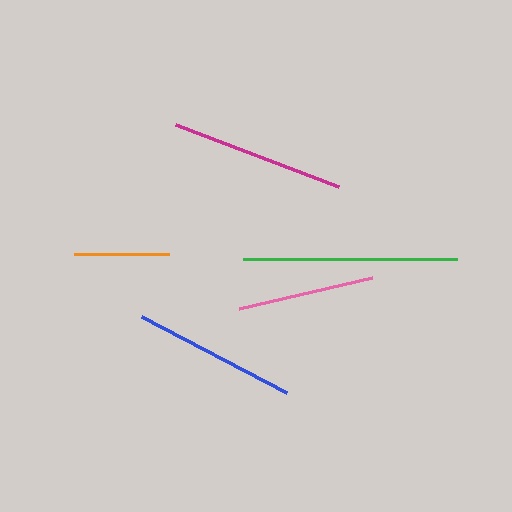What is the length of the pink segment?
The pink segment is approximately 137 pixels long.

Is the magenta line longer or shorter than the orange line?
The magenta line is longer than the orange line.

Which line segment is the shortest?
The orange line is the shortest at approximately 96 pixels.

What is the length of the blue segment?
The blue segment is approximately 164 pixels long.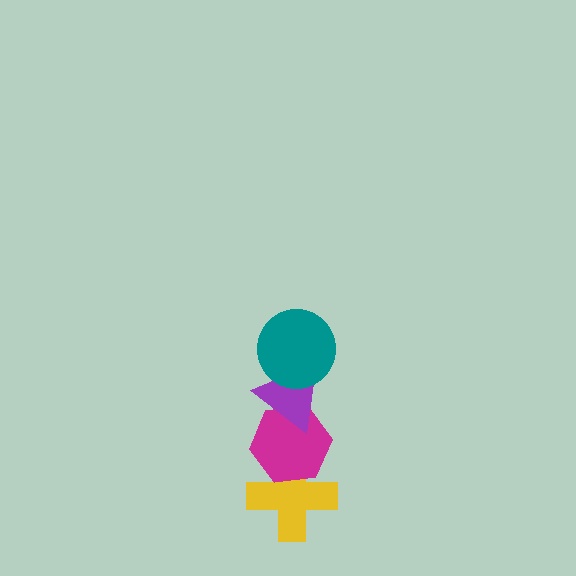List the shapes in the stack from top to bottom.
From top to bottom: the teal circle, the purple triangle, the magenta hexagon, the yellow cross.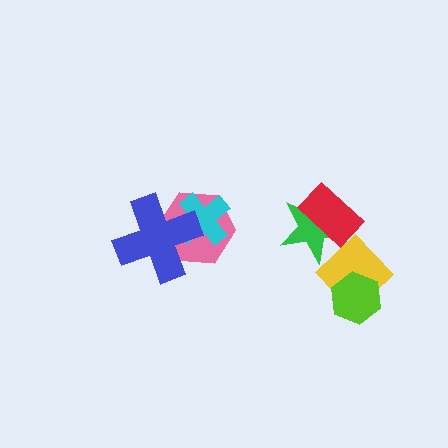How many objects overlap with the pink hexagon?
2 objects overlap with the pink hexagon.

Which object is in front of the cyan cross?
The blue cross is in front of the cyan cross.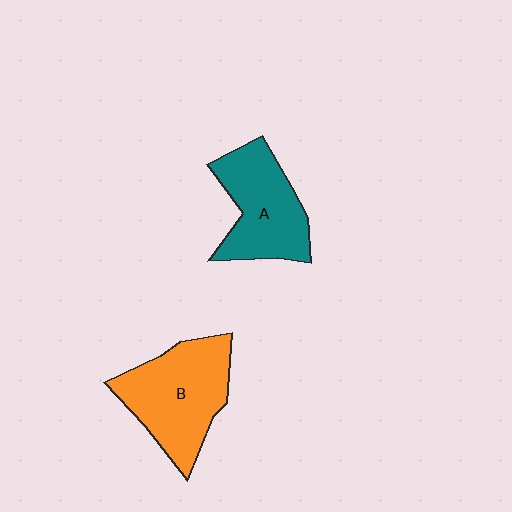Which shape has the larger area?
Shape B (orange).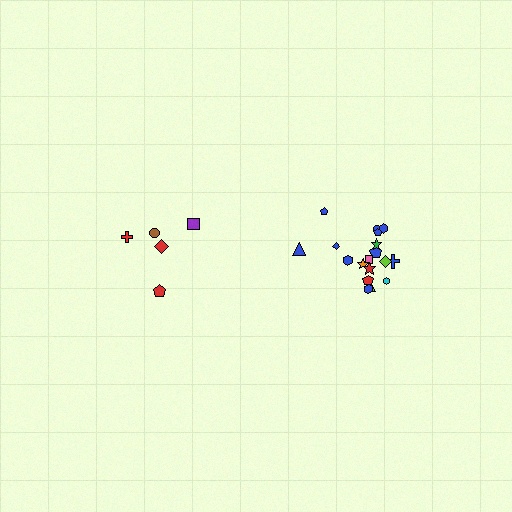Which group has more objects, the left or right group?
The right group.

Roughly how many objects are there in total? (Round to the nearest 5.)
Roughly 25 objects in total.